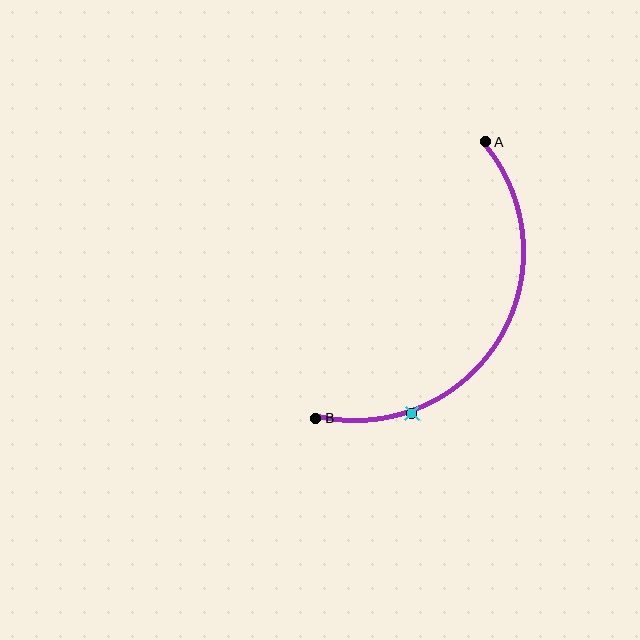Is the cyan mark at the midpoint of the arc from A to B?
No. The cyan mark lies on the arc but is closer to endpoint B. The arc midpoint would be at the point on the curve equidistant along the arc from both A and B.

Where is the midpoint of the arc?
The arc midpoint is the point on the curve farthest from the straight line joining A and B. It sits to the right of that line.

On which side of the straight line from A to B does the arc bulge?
The arc bulges to the right of the straight line connecting A and B.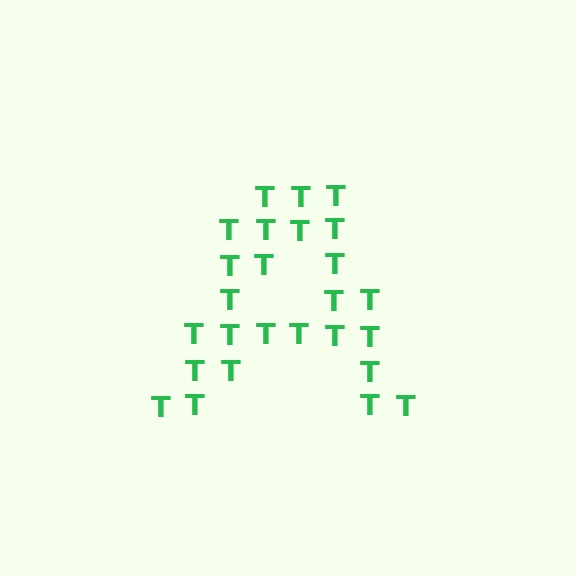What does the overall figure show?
The overall figure shows the letter A.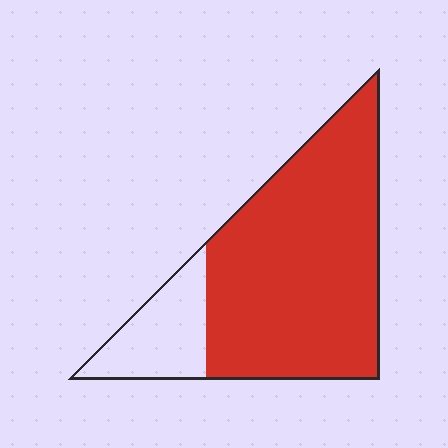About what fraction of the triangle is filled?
About four fifths (4/5).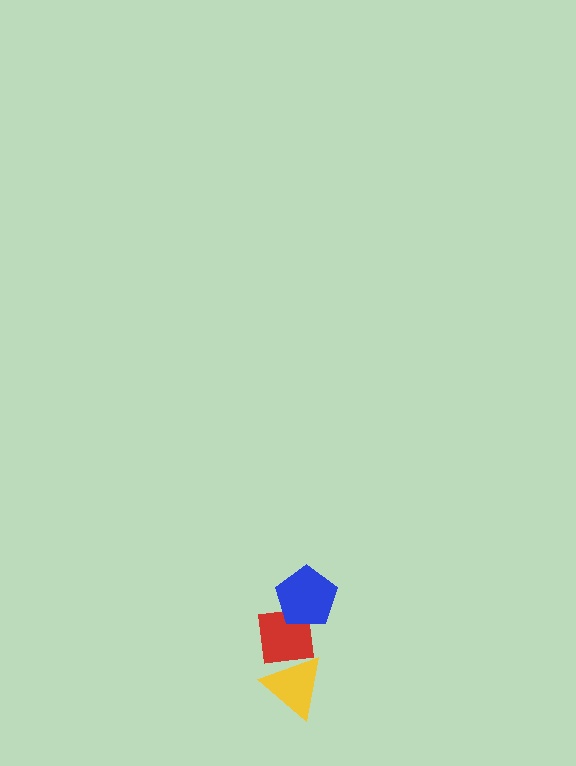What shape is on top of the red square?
The blue pentagon is on top of the red square.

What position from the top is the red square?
The red square is 2nd from the top.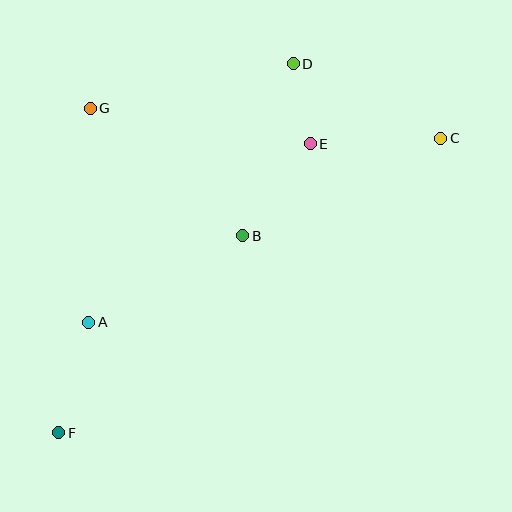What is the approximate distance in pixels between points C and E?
The distance between C and E is approximately 130 pixels.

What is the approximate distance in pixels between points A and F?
The distance between A and F is approximately 115 pixels.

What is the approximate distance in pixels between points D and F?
The distance between D and F is approximately 437 pixels.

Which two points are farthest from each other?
Points C and F are farthest from each other.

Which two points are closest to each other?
Points D and E are closest to each other.